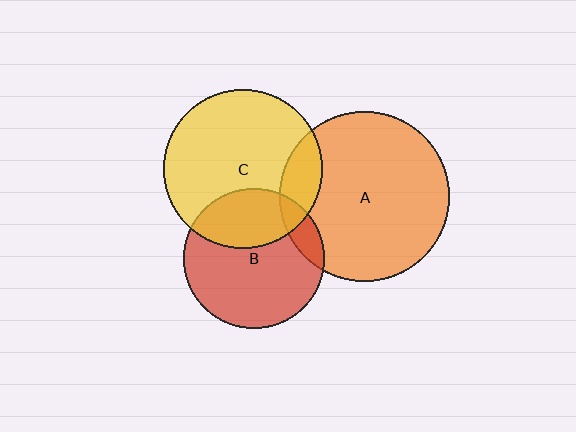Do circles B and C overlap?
Yes.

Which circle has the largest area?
Circle A (orange).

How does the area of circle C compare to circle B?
Approximately 1.3 times.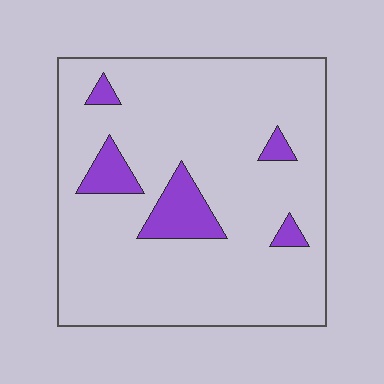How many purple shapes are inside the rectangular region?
5.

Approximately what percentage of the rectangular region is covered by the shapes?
Approximately 10%.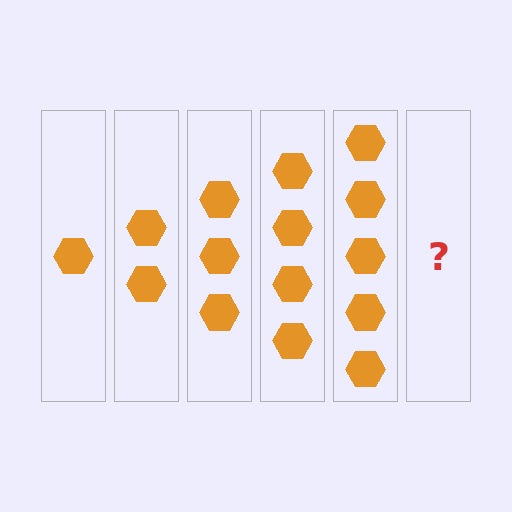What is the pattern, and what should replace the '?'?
The pattern is that each step adds one more hexagon. The '?' should be 6 hexagons.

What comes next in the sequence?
The next element should be 6 hexagons.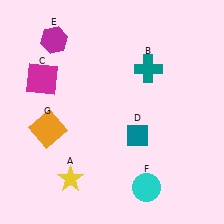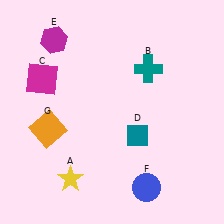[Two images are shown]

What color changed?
The circle (F) changed from cyan in Image 1 to blue in Image 2.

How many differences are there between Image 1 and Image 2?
There is 1 difference between the two images.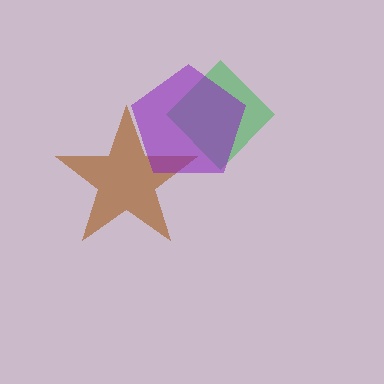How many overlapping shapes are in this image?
There are 3 overlapping shapes in the image.